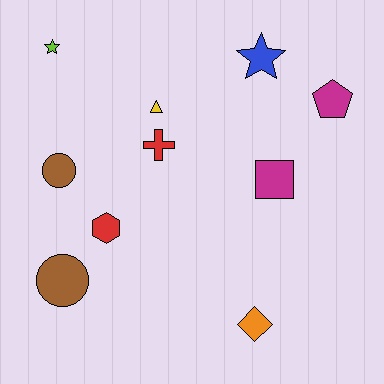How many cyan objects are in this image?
There are no cyan objects.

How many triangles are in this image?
There is 1 triangle.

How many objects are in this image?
There are 10 objects.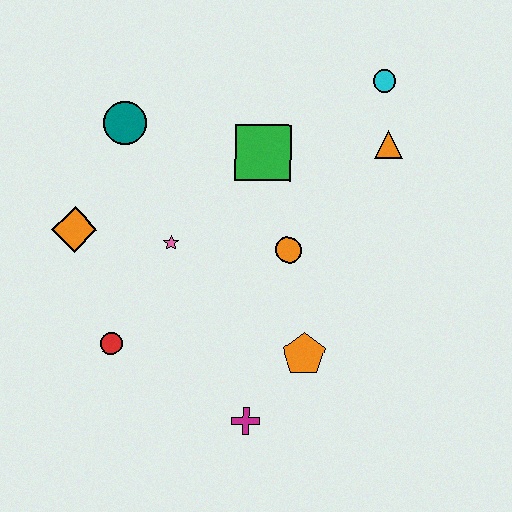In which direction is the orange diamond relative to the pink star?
The orange diamond is to the left of the pink star.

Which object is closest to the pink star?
The orange diamond is closest to the pink star.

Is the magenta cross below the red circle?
Yes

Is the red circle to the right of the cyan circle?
No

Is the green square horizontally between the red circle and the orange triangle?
Yes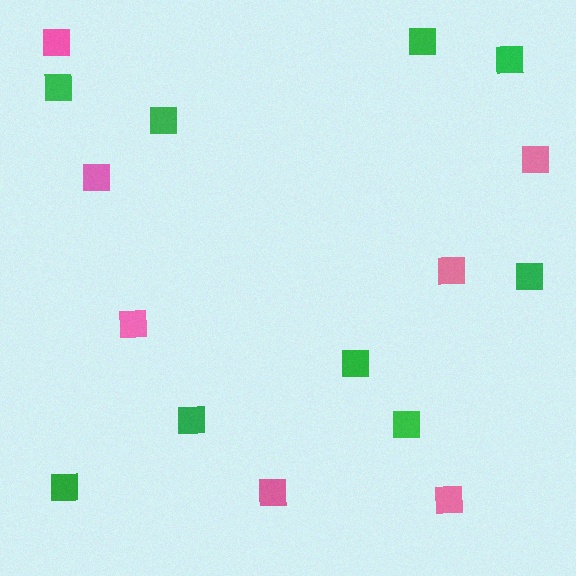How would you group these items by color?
There are 2 groups: one group of pink squares (7) and one group of green squares (9).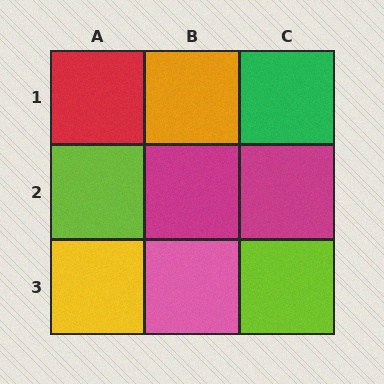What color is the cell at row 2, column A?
Lime.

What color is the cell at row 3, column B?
Pink.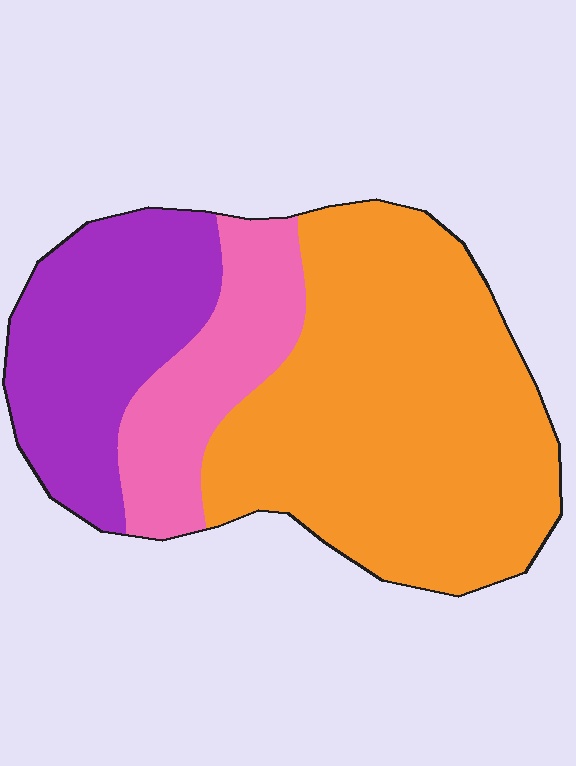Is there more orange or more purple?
Orange.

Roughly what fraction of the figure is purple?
Purple covers about 25% of the figure.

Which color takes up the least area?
Pink, at roughly 20%.